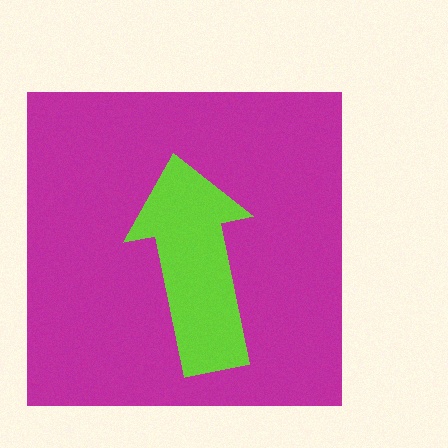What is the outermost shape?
The magenta square.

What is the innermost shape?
The lime arrow.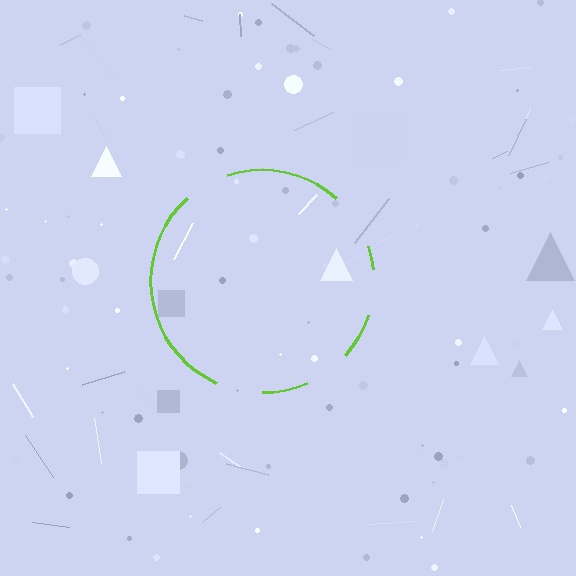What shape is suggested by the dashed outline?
The dashed outline suggests a circle.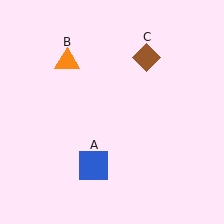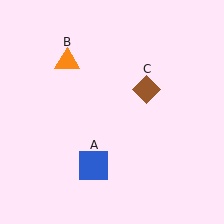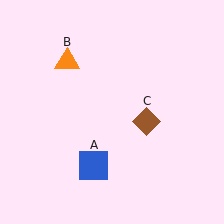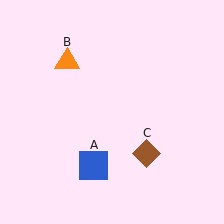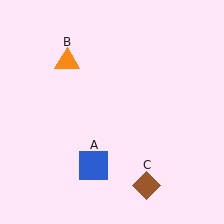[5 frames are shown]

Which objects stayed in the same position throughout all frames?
Blue square (object A) and orange triangle (object B) remained stationary.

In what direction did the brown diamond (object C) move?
The brown diamond (object C) moved down.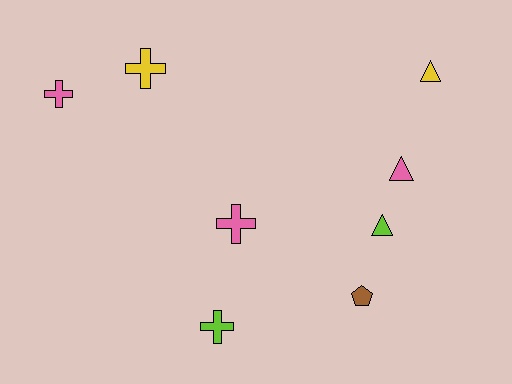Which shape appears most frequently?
Cross, with 4 objects.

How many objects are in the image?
There are 8 objects.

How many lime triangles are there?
There is 1 lime triangle.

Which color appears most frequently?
Pink, with 3 objects.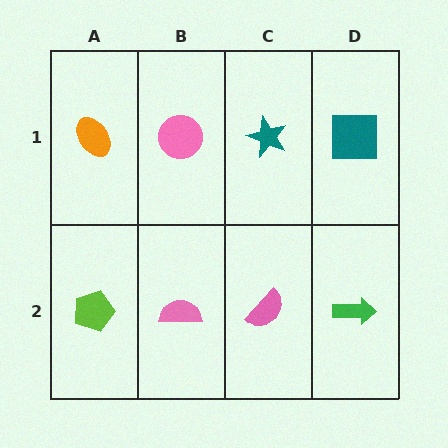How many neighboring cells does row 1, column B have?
3.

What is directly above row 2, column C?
A teal star.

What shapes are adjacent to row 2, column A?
An orange ellipse (row 1, column A), a pink semicircle (row 2, column B).